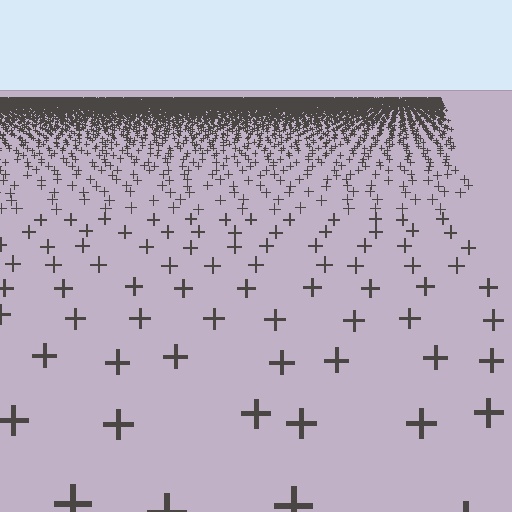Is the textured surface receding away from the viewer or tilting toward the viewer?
The surface is receding away from the viewer. Texture elements get smaller and denser toward the top.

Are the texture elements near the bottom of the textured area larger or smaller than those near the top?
Larger. Near the bottom, elements are closer to the viewer and appear at a bigger on-screen size.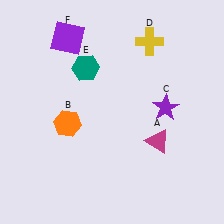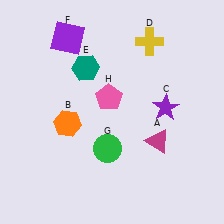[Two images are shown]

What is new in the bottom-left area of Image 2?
A green circle (G) was added in the bottom-left area of Image 2.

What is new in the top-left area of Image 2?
A pink pentagon (H) was added in the top-left area of Image 2.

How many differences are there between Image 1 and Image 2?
There are 2 differences between the two images.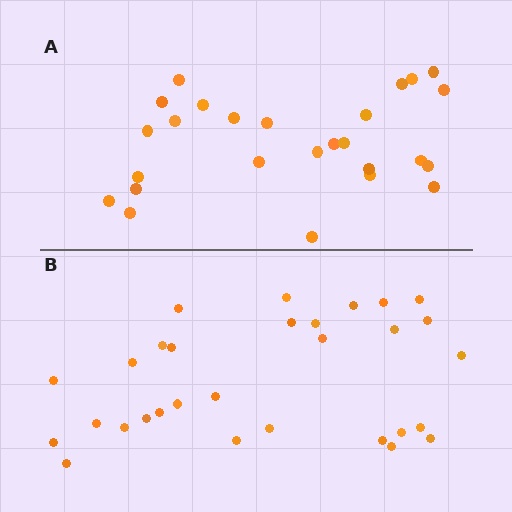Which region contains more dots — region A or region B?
Region B (the bottom region) has more dots.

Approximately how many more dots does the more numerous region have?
Region B has about 4 more dots than region A.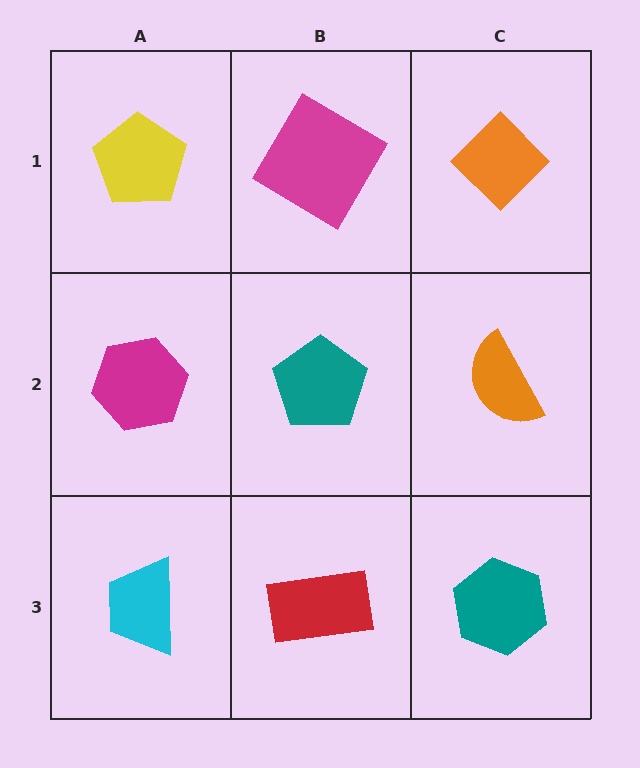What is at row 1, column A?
A yellow pentagon.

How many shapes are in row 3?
3 shapes.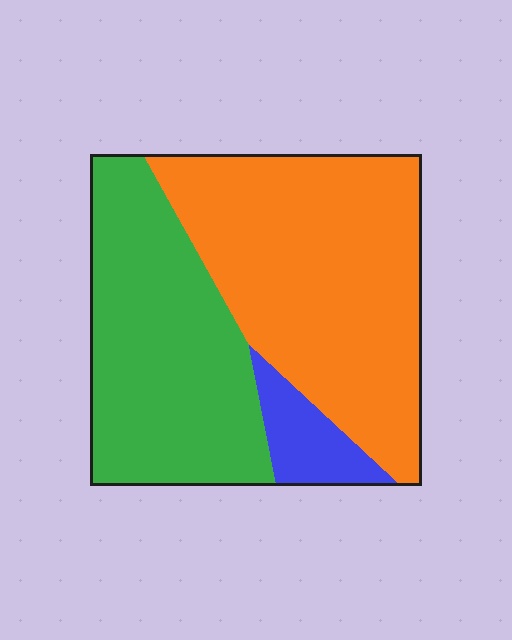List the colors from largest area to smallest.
From largest to smallest: orange, green, blue.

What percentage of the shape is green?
Green covers roughly 40% of the shape.